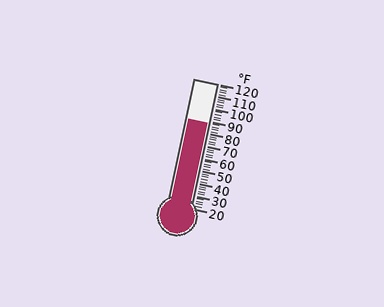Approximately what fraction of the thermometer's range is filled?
The thermometer is filled to approximately 70% of its range.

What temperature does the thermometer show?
The thermometer shows approximately 88°F.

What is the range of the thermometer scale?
The thermometer scale ranges from 20°F to 120°F.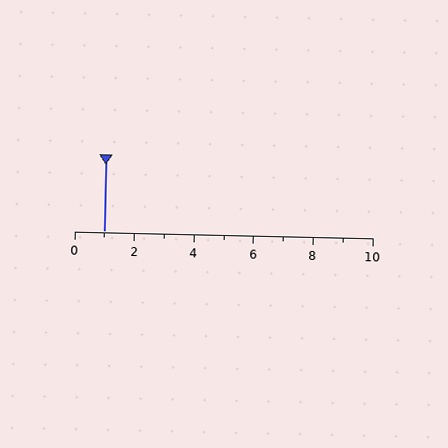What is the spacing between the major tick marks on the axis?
The major ticks are spaced 2 apart.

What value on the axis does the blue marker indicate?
The marker indicates approximately 1.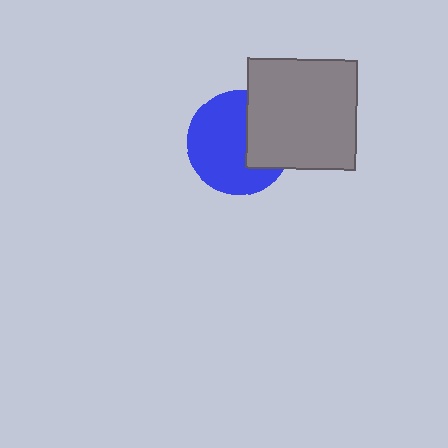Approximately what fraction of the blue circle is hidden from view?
Roughly 34% of the blue circle is hidden behind the gray square.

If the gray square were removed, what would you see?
You would see the complete blue circle.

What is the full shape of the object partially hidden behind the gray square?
The partially hidden object is a blue circle.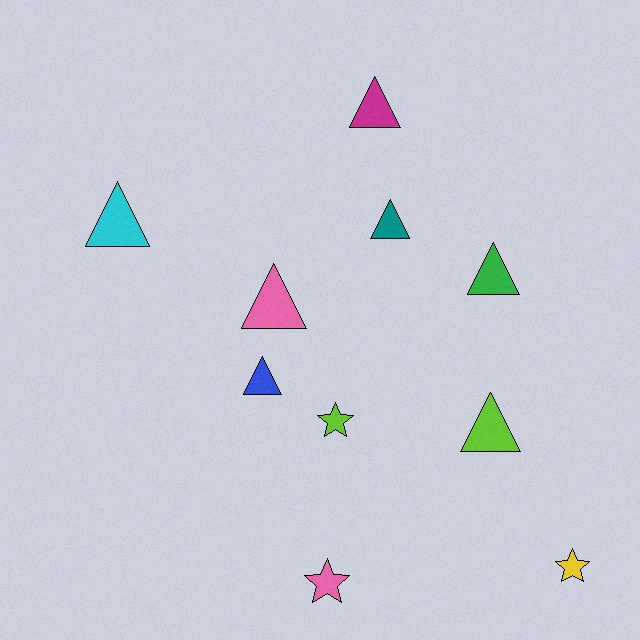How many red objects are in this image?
There are no red objects.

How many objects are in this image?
There are 10 objects.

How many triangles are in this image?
There are 7 triangles.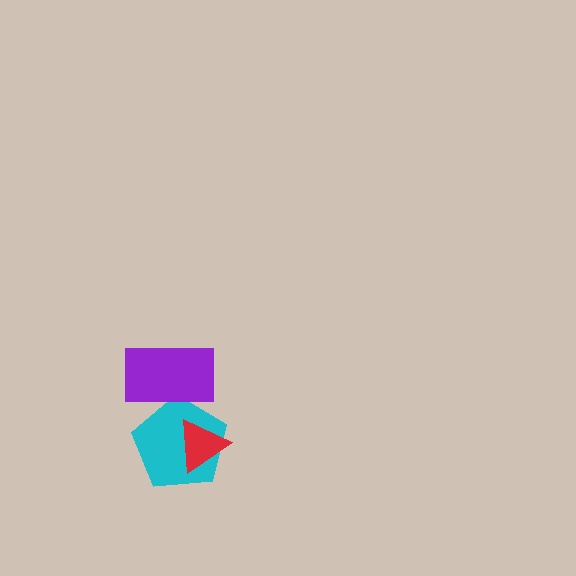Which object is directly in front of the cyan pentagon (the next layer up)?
The red triangle is directly in front of the cyan pentagon.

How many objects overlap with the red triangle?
1 object overlaps with the red triangle.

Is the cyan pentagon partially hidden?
Yes, it is partially covered by another shape.